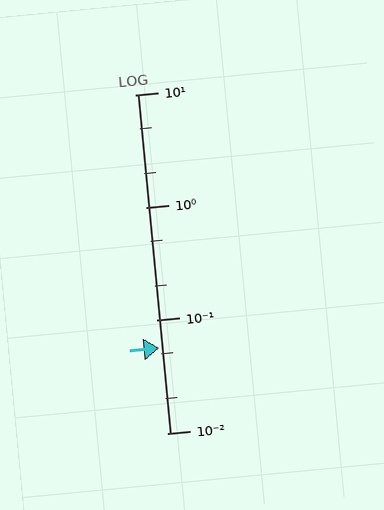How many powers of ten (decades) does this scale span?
The scale spans 3 decades, from 0.01 to 10.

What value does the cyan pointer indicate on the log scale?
The pointer indicates approximately 0.057.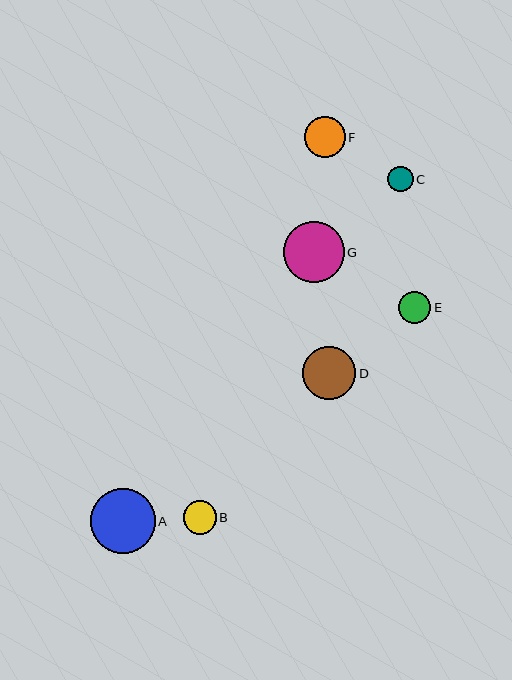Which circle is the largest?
Circle A is the largest with a size of approximately 65 pixels.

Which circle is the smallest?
Circle C is the smallest with a size of approximately 26 pixels.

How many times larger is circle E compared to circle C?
Circle E is approximately 1.3 times the size of circle C.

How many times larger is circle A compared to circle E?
Circle A is approximately 2.0 times the size of circle E.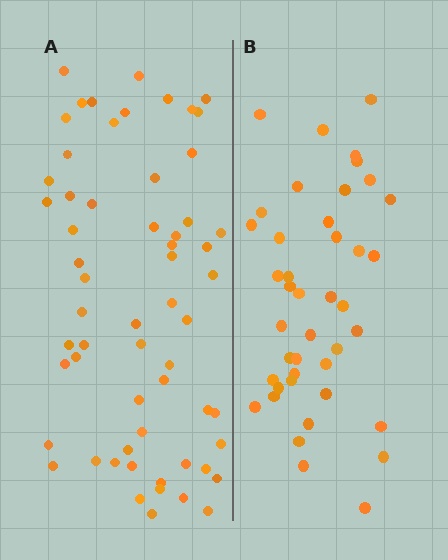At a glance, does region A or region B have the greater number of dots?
Region A (the left region) has more dots.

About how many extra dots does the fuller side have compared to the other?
Region A has approximately 20 more dots than region B.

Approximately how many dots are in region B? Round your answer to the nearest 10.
About 40 dots. (The exact count is 42, which rounds to 40.)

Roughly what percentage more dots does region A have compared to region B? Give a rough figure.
About 45% more.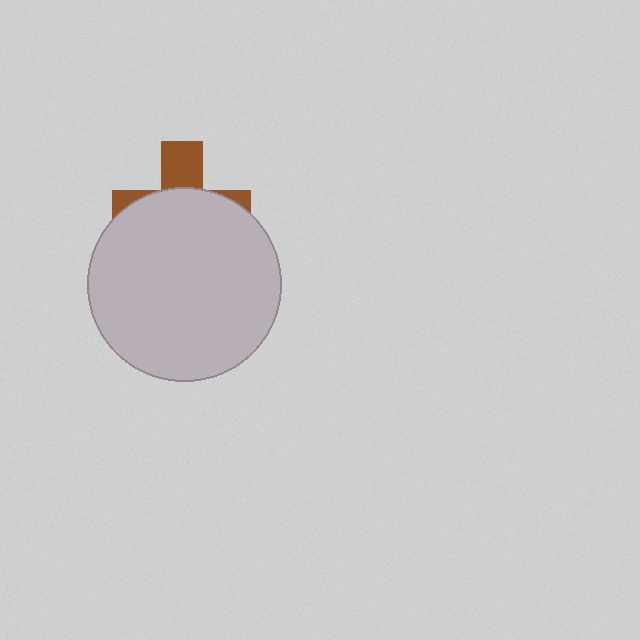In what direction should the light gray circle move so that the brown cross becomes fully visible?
The light gray circle should move down. That is the shortest direction to clear the overlap and leave the brown cross fully visible.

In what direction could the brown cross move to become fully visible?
The brown cross could move up. That would shift it out from behind the light gray circle entirely.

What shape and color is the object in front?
The object in front is a light gray circle.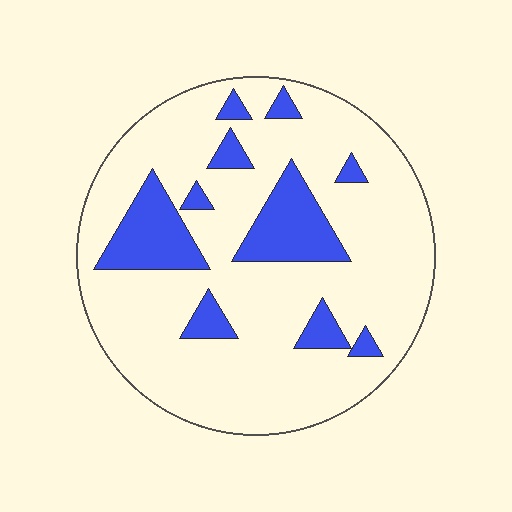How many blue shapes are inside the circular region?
10.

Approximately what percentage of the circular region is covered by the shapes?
Approximately 20%.